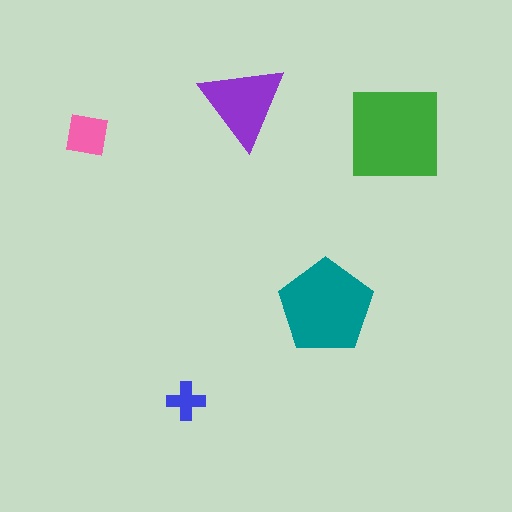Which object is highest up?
The purple triangle is topmost.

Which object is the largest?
The green square.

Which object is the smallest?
The blue cross.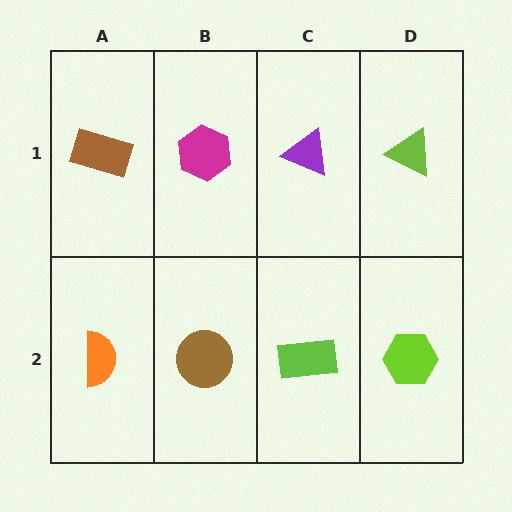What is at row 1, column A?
A brown rectangle.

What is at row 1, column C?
A purple triangle.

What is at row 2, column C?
A lime rectangle.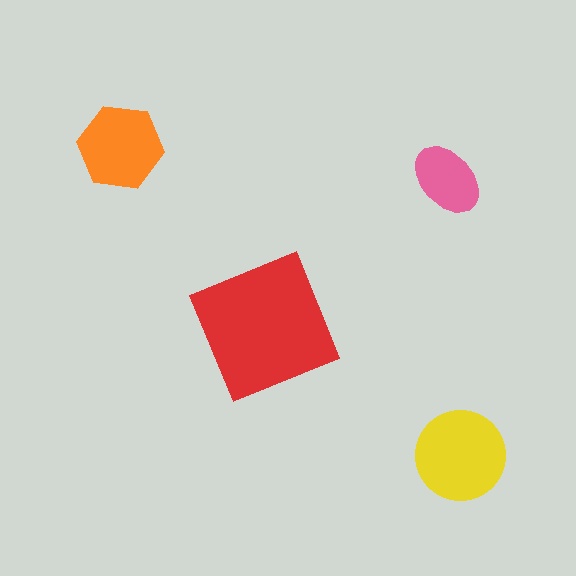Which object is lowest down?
The yellow circle is bottommost.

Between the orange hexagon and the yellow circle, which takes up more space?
The yellow circle.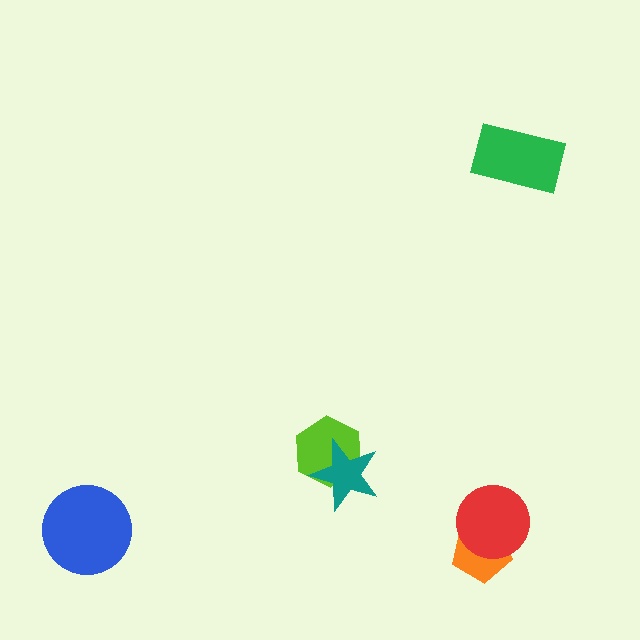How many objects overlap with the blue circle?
0 objects overlap with the blue circle.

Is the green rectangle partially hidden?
No, no other shape covers it.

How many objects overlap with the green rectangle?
0 objects overlap with the green rectangle.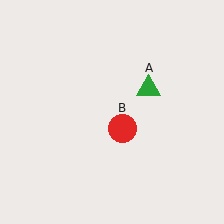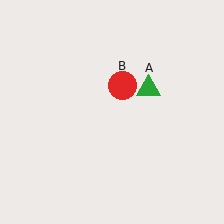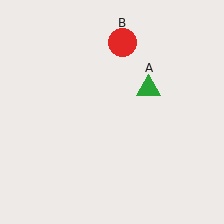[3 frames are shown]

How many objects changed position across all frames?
1 object changed position: red circle (object B).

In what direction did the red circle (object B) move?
The red circle (object B) moved up.